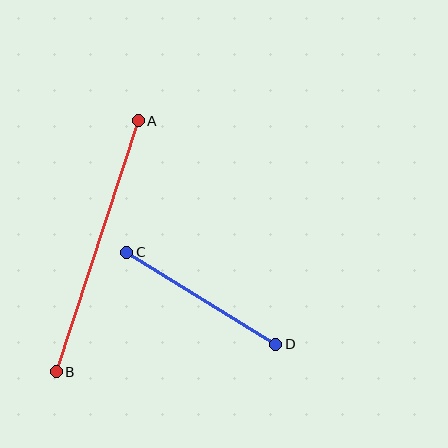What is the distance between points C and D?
The distance is approximately 175 pixels.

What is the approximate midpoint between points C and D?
The midpoint is at approximately (201, 298) pixels.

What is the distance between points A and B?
The distance is approximately 264 pixels.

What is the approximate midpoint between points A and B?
The midpoint is at approximately (97, 246) pixels.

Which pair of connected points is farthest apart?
Points A and B are farthest apart.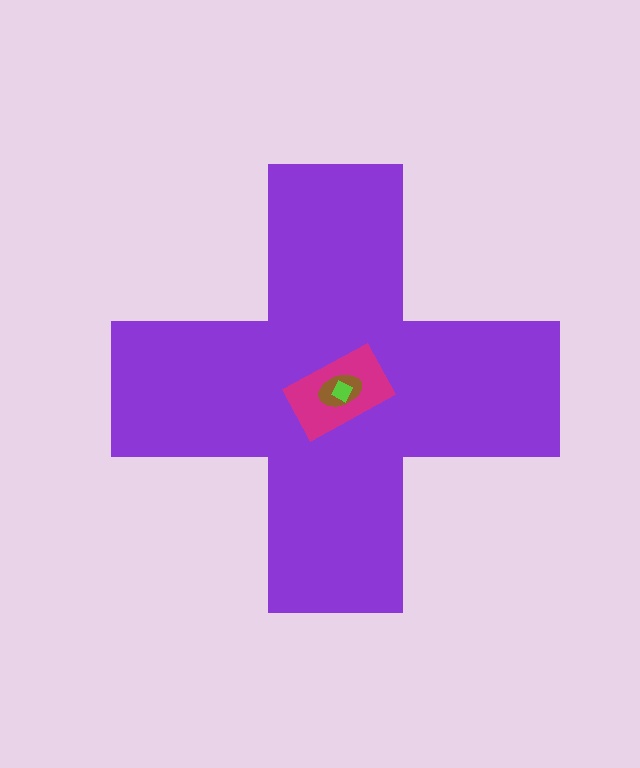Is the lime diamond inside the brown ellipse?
Yes.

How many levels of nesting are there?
4.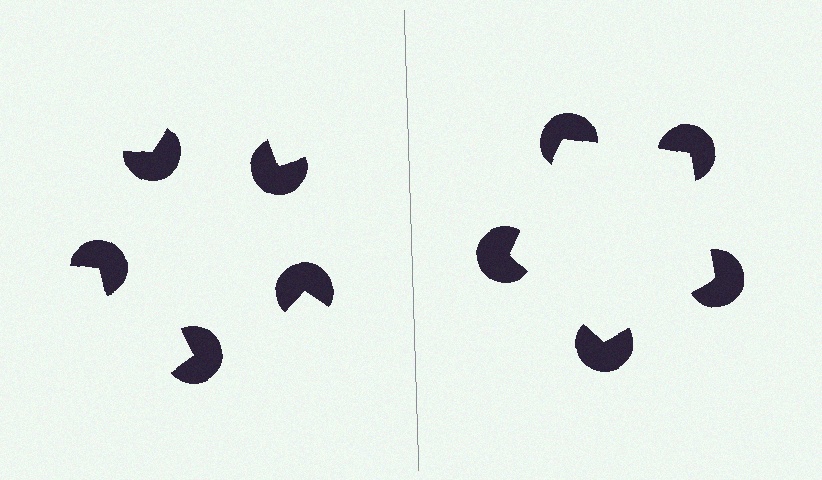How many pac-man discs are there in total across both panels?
10 — 5 on each side.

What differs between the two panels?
The pac-man discs are positioned identically on both sides; only the wedge orientations differ. On the right they align to a pentagon; on the left they are misaligned.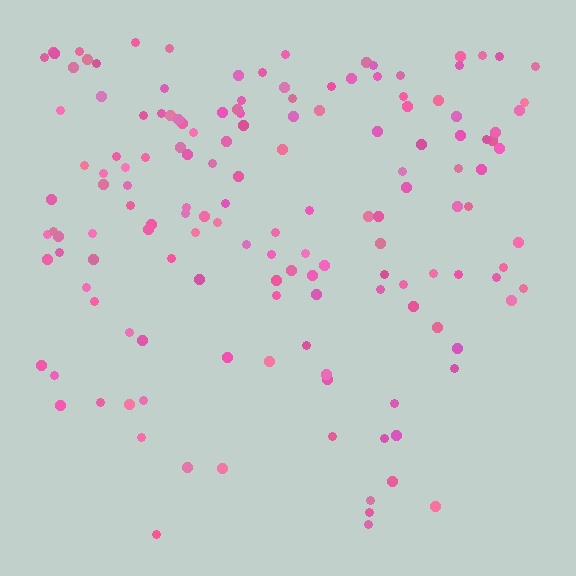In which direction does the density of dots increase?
From bottom to top, with the top side densest.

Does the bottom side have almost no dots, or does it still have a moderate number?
Still a moderate number, just noticeably fewer than the top.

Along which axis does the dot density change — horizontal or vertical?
Vertical.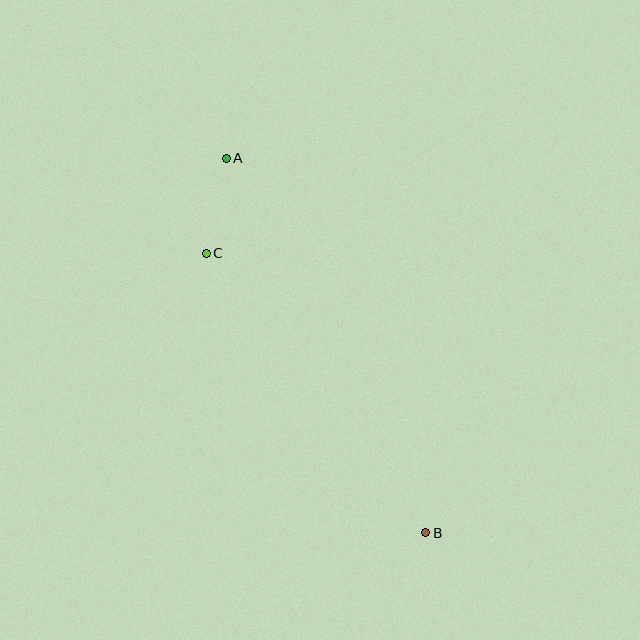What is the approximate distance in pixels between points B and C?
The distance between B and C is approximately 355 pixels.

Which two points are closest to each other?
Points A and C are closest to each other.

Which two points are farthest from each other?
Points A and B are farthest from each other.